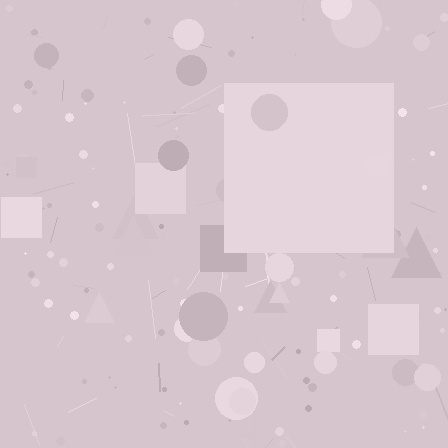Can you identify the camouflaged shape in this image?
The camouflaged shape is a square.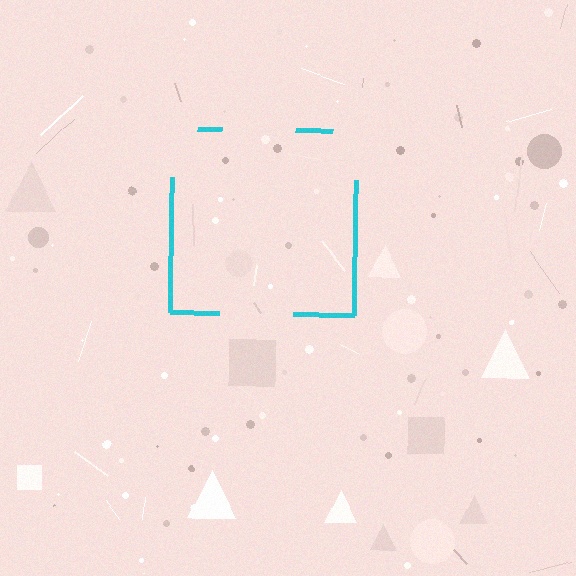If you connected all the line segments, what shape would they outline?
They would outline a square.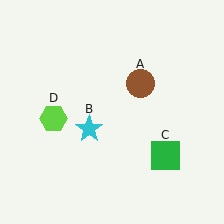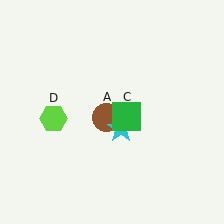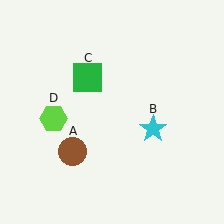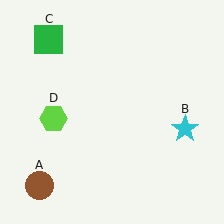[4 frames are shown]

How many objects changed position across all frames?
3 objects changed position: brown circle (object A), cyan star (object B), green square (object C).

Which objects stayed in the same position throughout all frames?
Lime hexagon (object D) remained stationary.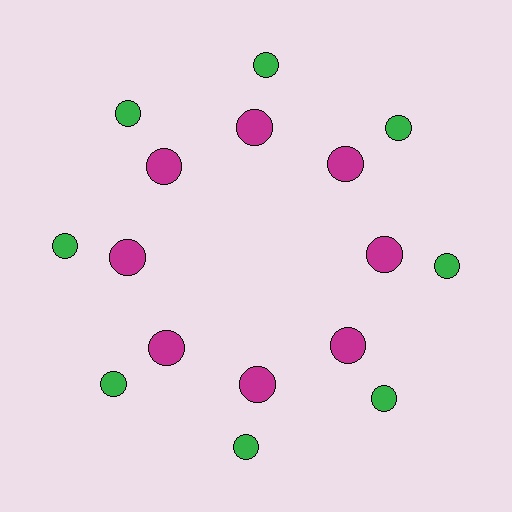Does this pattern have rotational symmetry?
Yes, this pattern has 8-fold rotational symmetry. It looks the same after rotating 45 degrees around the center.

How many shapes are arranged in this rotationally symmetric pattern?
There are 16 shapes, arranged in 8 groups of 2.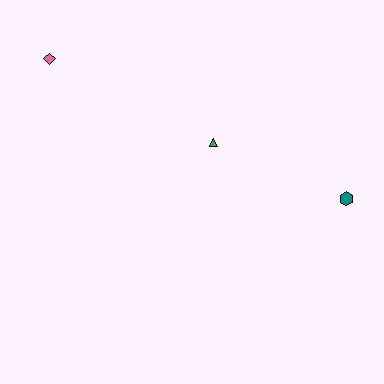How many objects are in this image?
There are 3 objects.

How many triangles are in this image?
There is 1 triangle.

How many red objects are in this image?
There are no red objects.